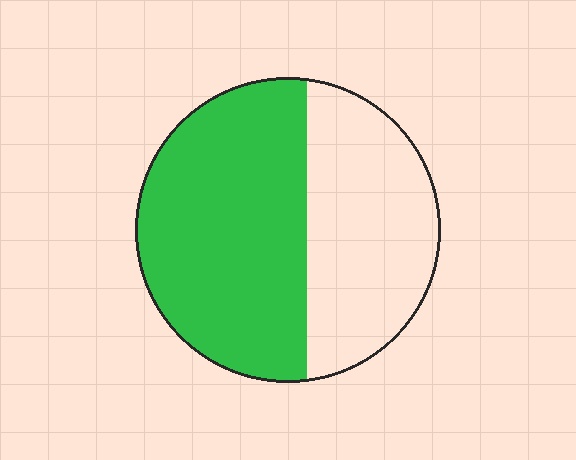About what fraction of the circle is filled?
About three fifths (3/5).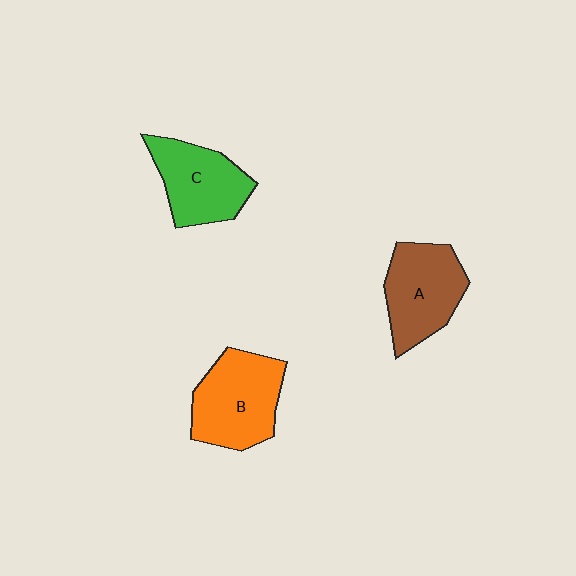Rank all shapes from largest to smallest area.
From largest to smallest: B (orange), A (brown), C (green).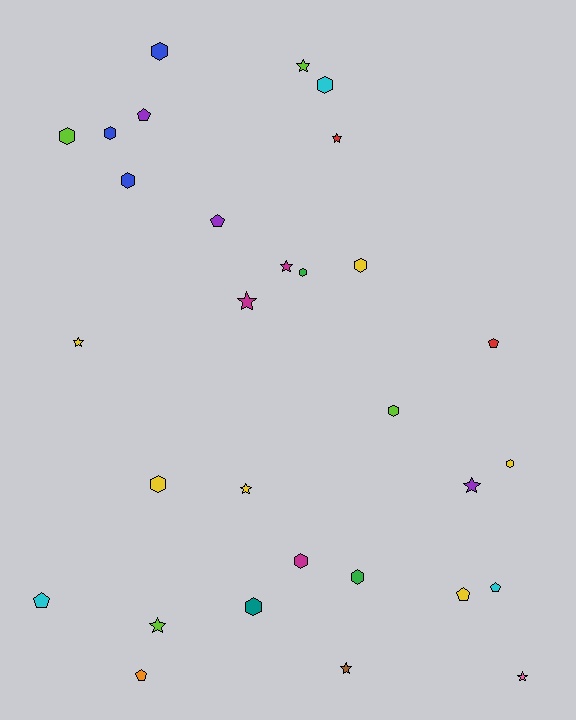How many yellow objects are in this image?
There are 6 yellow objects.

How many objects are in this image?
There are 30 objects.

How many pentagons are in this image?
There are 7 pentagons.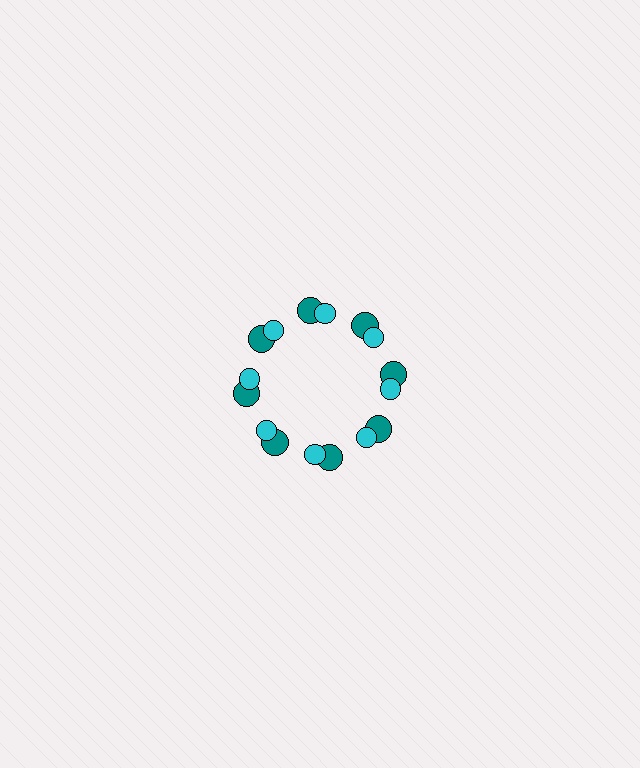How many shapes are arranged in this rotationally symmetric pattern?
There are 16 shapes, arranged in 8 groups of 2.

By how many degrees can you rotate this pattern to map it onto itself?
The pattern maps onto itself every 45 degrees of rotation.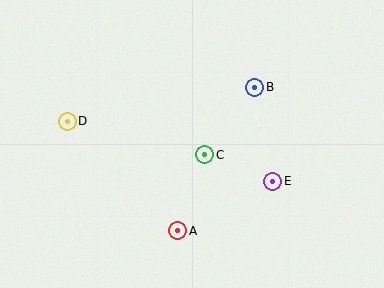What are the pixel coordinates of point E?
Point E is at (273, 181).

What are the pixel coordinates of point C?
Point C is at (205, 155).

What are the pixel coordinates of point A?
Point A is at (178, 231).